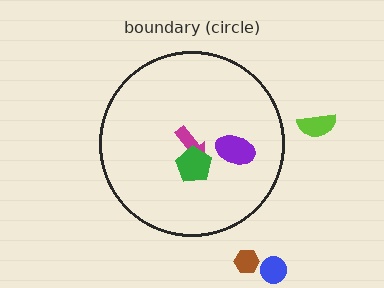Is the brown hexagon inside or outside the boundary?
Outside.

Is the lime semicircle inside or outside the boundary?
Outside.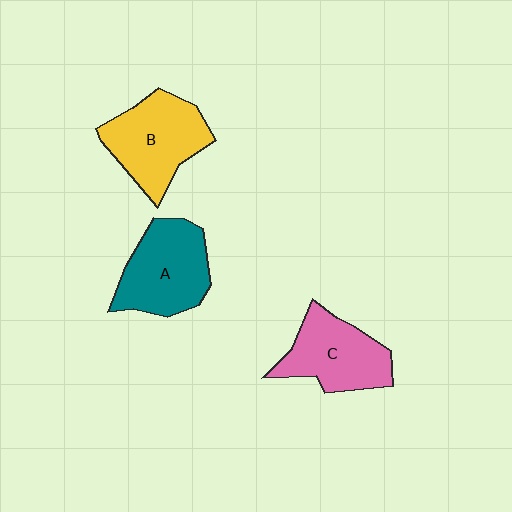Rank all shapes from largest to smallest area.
From largest to smallest: B (yellow), A (teal), C (pink).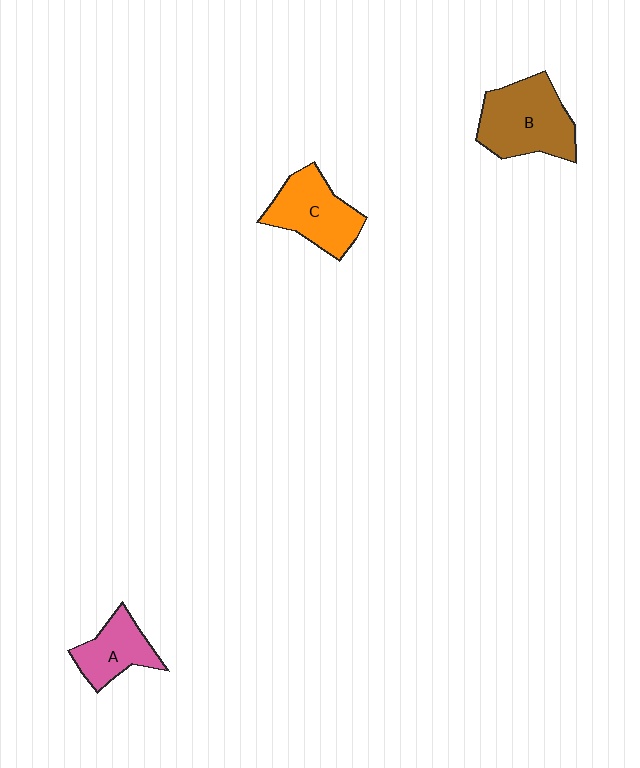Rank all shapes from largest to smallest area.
From largest to smallest: B (brown), C (orange), A (pink).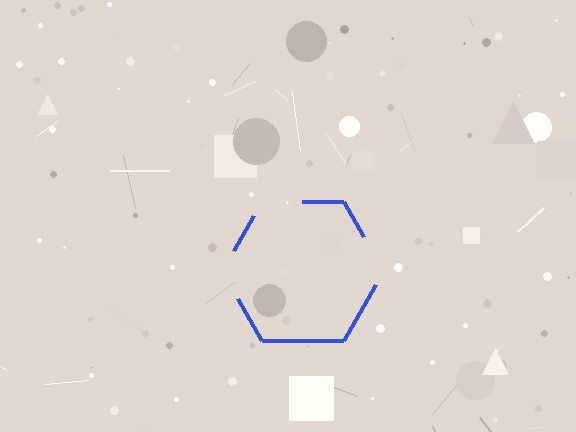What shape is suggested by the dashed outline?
The dashed outline suggests a hexagon.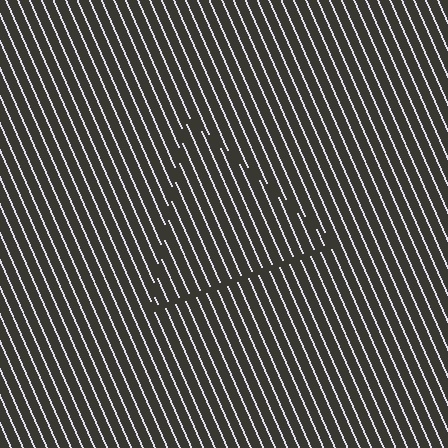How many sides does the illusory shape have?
3 sides — the line-ends trace a triangle.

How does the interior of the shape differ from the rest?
The interior of the shape contains the same grating, shifted by half a period — the contour is defined by the phase discontinuity where line-ends from the inner and outer gratings abut.